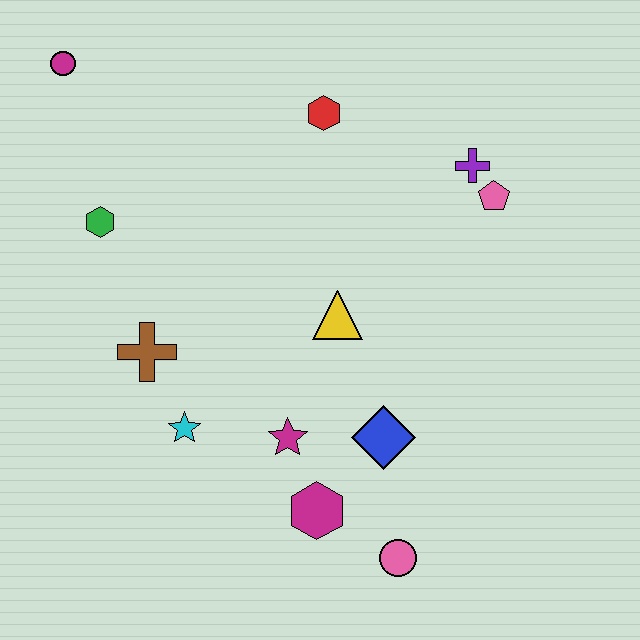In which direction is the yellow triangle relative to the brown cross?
The yellow triangle is to the right of the brown cross.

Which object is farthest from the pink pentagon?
The magenta circle is farthest from the pink pentagon.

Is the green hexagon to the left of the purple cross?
Yes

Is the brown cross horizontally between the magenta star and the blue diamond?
No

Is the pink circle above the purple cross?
No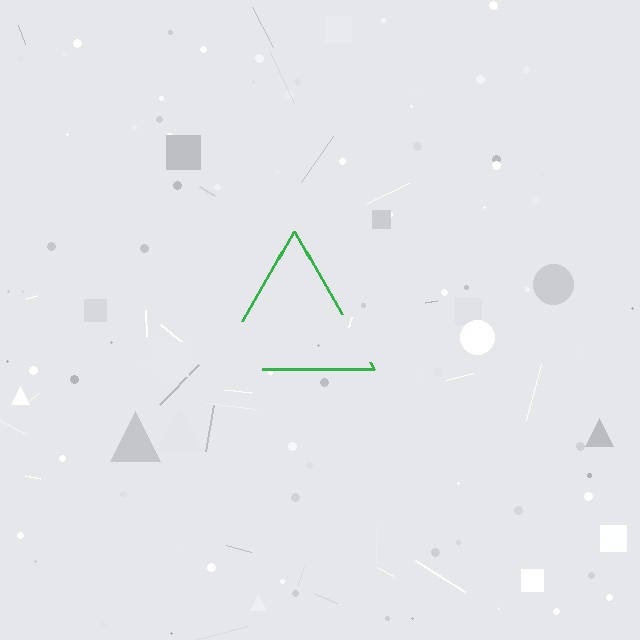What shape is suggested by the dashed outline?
The dashed outline suggests a triangle.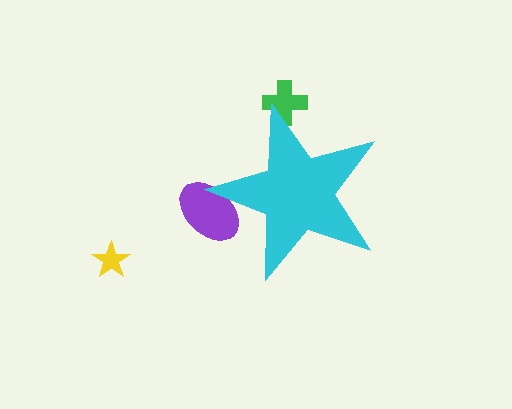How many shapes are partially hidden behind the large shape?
3 shapes are partially hidden.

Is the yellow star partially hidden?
No, the yellow star is fully visible.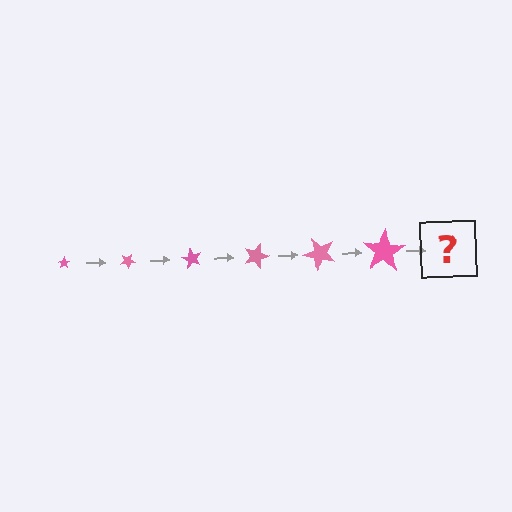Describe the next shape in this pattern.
It should be a star, larger than the previous one and rotated 180 degrees from the start.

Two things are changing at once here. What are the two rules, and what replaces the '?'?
The two rules are that the star grows larger each step and it rotates 30 degrees each step. The '?' should be a star, larger than the previous one and rotated 180 degrees from the start.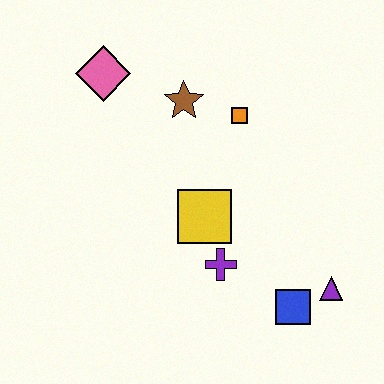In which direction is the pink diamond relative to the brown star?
The pink diamond is to the left of the brown star.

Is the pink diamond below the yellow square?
No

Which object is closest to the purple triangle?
The blue square is closest to the purple triangle.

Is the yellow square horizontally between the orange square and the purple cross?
No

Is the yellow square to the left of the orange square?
Yes